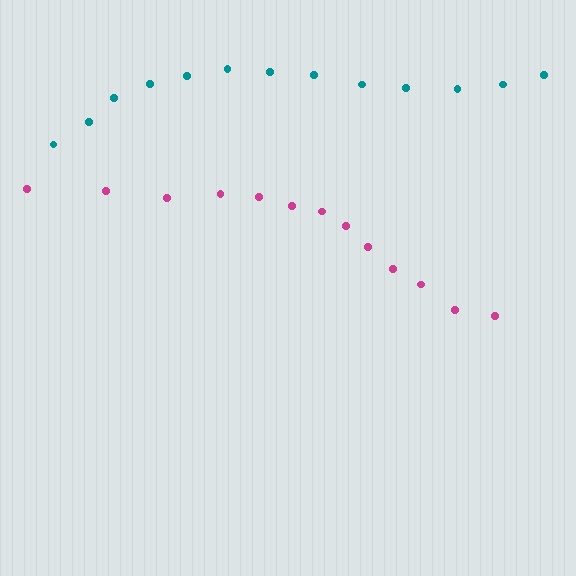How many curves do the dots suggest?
There are 2 distinct paths.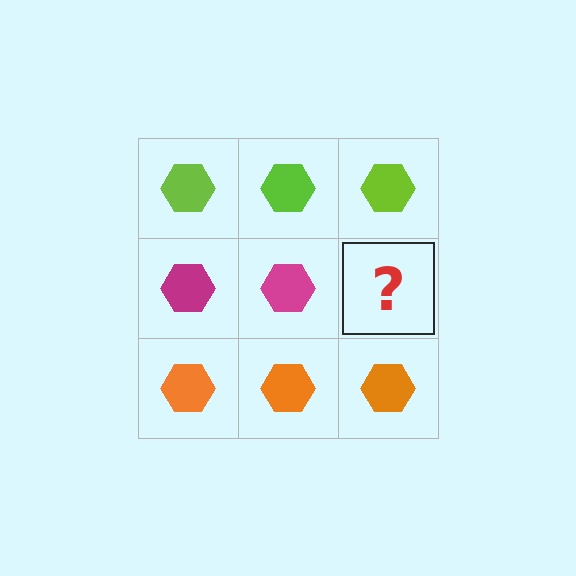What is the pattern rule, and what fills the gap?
The rule is that each row has a consistent color. The gap should be filled with a magenta hexagon.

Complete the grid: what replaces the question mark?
The question mark should be replaced with a magenta hexagon.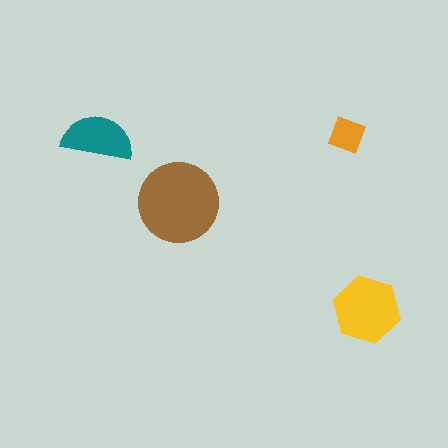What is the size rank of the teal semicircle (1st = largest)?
3rd.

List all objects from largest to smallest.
The brown circle, the yellow hexagon, the teal semicircle, the orange square.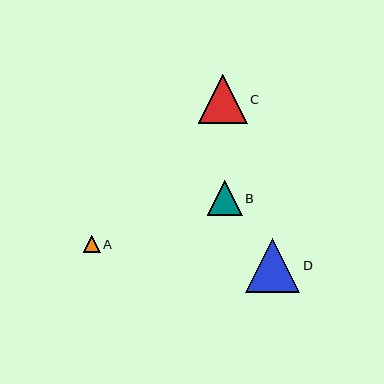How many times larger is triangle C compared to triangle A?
Triangle C is approximately 3.0 times the size of triangle A.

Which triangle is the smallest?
Triangle A is the smallest with a size of approximately 16 pixels.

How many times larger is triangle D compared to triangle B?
Triangle D is approximately 1.5 times the size of triangle B.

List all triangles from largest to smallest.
From largest to smallest: D, C, B, A.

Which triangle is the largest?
Triangle D is the largest with a size of approximately 54 pixels.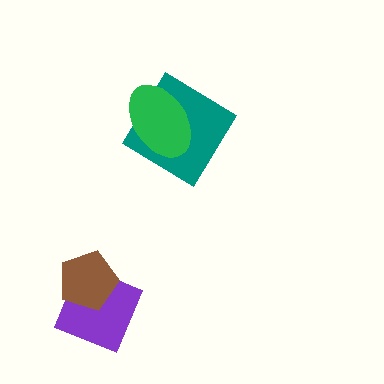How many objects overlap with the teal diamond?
1 object overlaps with the teal diamond.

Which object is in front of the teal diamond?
The green ellipse is in front of the teal diamond.